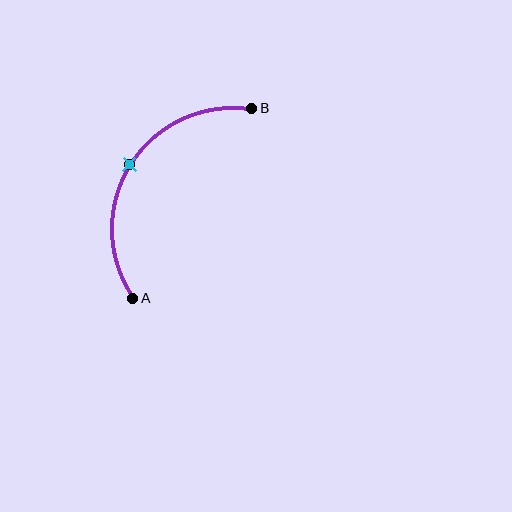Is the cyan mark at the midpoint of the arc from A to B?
Yes. The cyan mark lies on the arc at equal arc-length from both A and B — it is the arc midpoint.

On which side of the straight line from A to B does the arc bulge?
The arc bulges to the left of the straight line connecting A and B.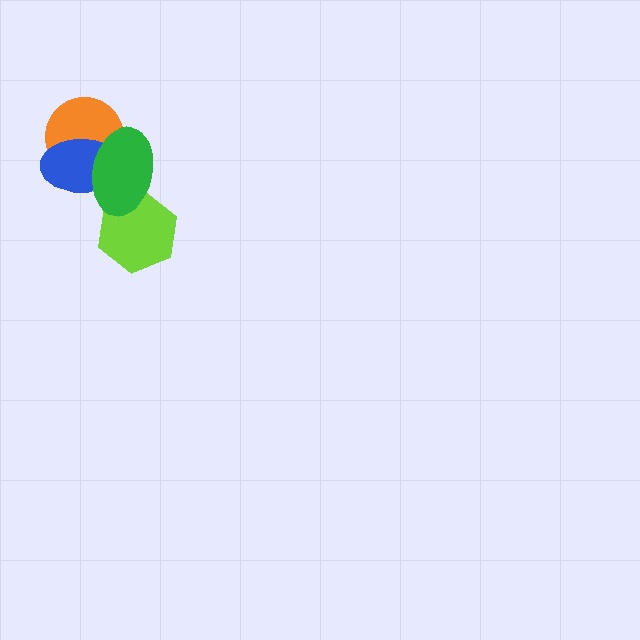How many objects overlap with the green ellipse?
3 objects overlap with the green ellipse.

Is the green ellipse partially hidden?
No, no other shape covers it.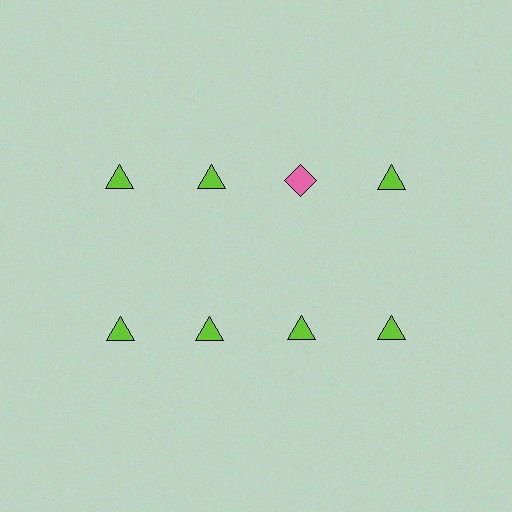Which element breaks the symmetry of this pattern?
The pink diamond in the top row, center column breaks the symmetry. All other shapes are lime triangles.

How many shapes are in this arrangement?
There are 8 shapes arranged in a grid pattern.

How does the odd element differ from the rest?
It differs in both color (pink instead of lime) and shape (diamond instead of triangle).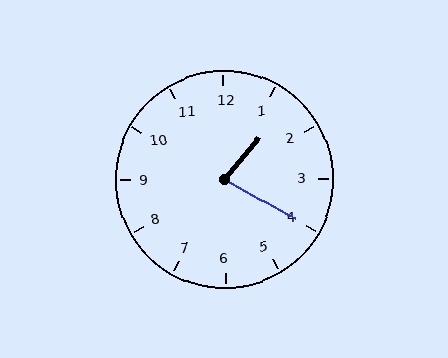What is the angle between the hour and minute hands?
Approximately 80 degrees.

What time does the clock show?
1:20.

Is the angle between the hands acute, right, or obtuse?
It is acute.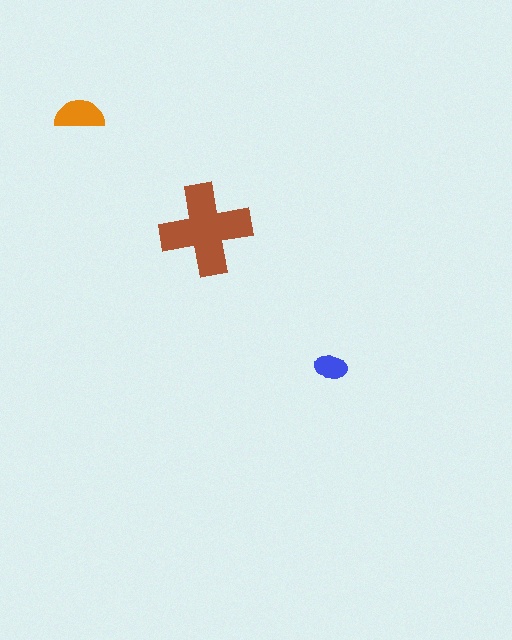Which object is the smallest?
The blue ellipse.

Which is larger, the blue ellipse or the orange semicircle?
The orange semicircle.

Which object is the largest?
The brown cross.